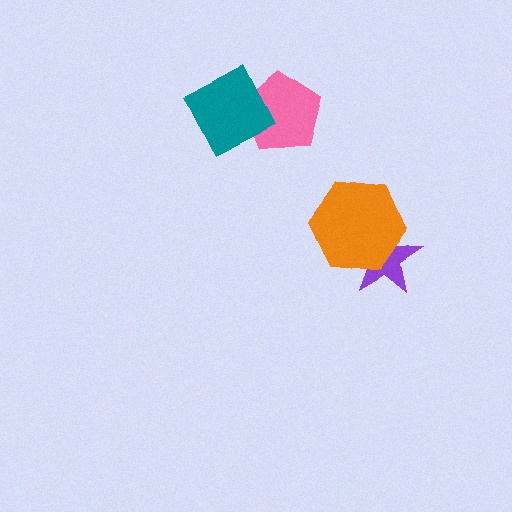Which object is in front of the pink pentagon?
The teal diamond is in front of the pink pentagon.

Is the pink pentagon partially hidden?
Yes, it is partially covered by another shape.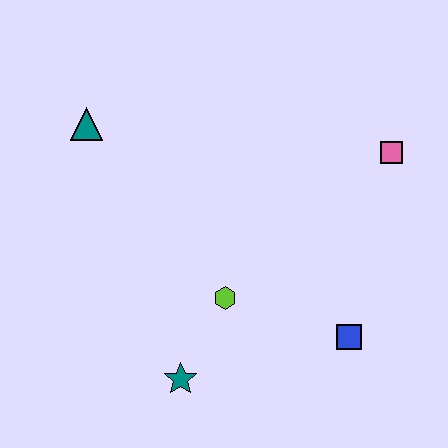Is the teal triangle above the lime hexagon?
Yes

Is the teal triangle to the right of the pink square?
No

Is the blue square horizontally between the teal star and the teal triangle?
No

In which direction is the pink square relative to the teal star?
The pink square is above the teal star.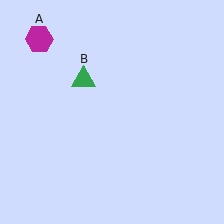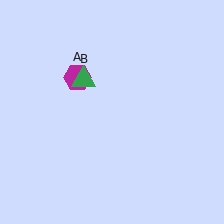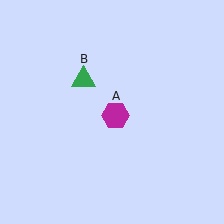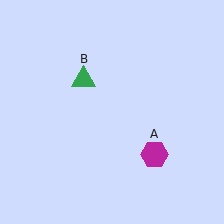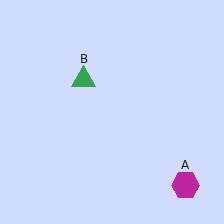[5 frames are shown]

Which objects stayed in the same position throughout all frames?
Green triangle (object B) remained stationary.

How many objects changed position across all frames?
1 object changed position: magenta hexagon (object A).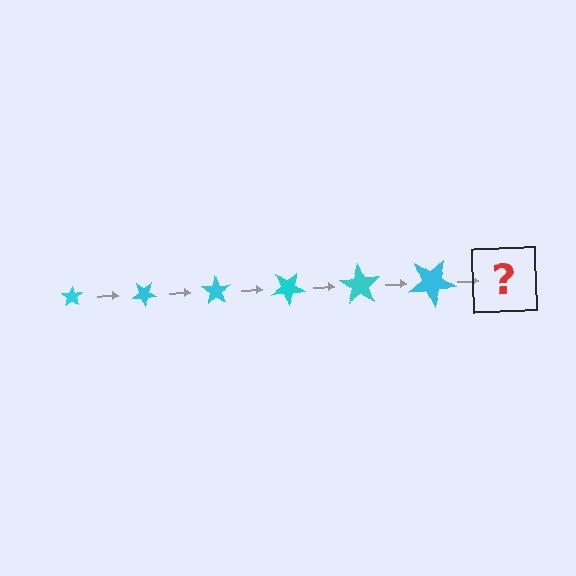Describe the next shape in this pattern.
It should be a star, larger than the previous one and rotated 210 degrees from the start.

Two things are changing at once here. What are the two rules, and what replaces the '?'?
The two rules are that the star grows larger each step and it rotates 35 degrees each step. The '?' should be a star, larger than the previous one and rotated 210 degrees from the start.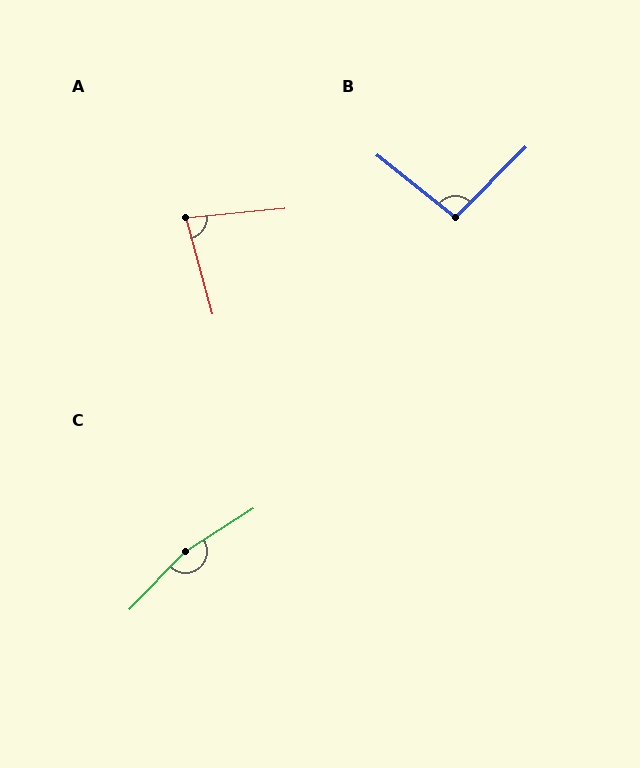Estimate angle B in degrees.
Approximately 97 degrees.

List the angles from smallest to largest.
A (80°), B (97°), C (167°).